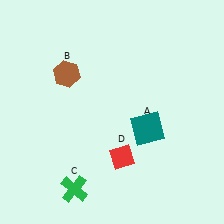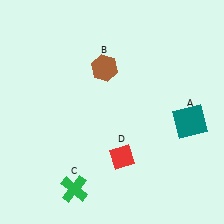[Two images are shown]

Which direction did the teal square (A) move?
The teal square (A) moved right.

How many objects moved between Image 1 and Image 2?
2 objects moved between the two images.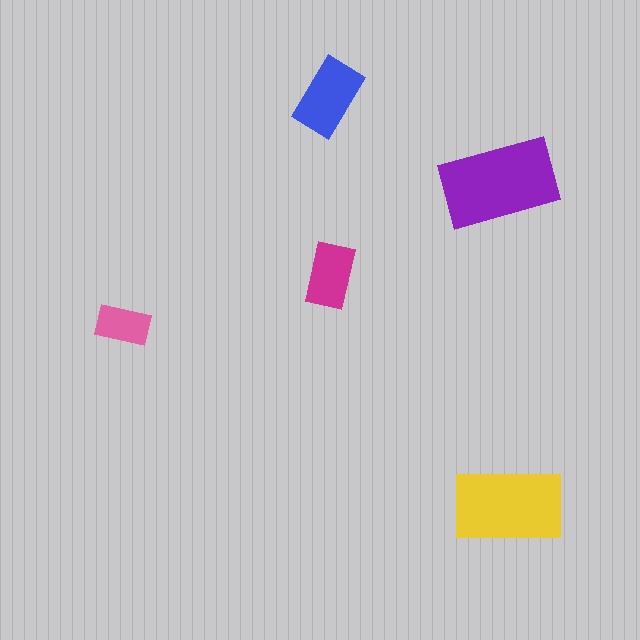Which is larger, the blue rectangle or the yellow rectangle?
The yellow one.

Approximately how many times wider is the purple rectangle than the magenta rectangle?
About 2 times wider.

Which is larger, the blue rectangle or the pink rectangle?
The blue one.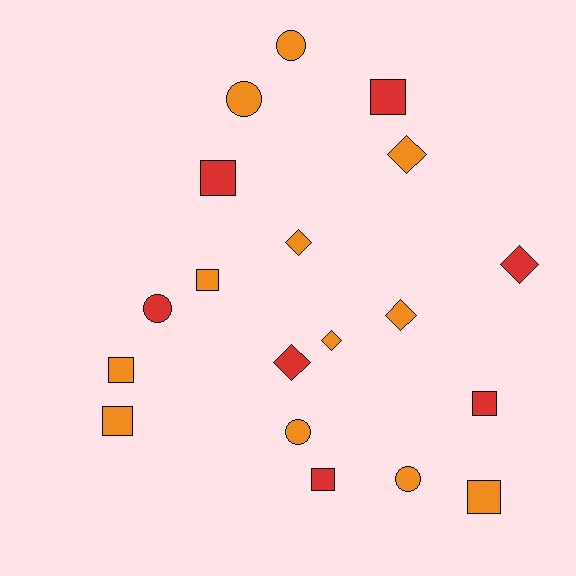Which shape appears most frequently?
Square, with 8 objects.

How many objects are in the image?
There are 19 objects.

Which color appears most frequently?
Orange, with 12 objects.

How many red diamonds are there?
There are 2 red diamonds.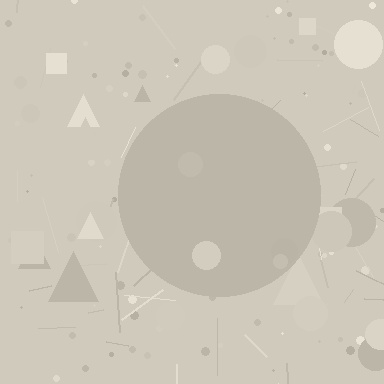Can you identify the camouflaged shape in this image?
The camouflaged shape is a circle.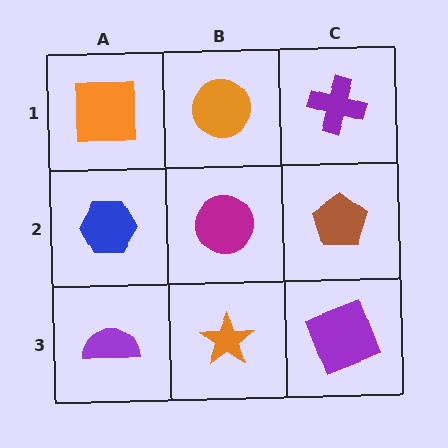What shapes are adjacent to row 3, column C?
A brown pentagon (row 2, column C), an orange star (row 3, column B).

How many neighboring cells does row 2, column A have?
3.